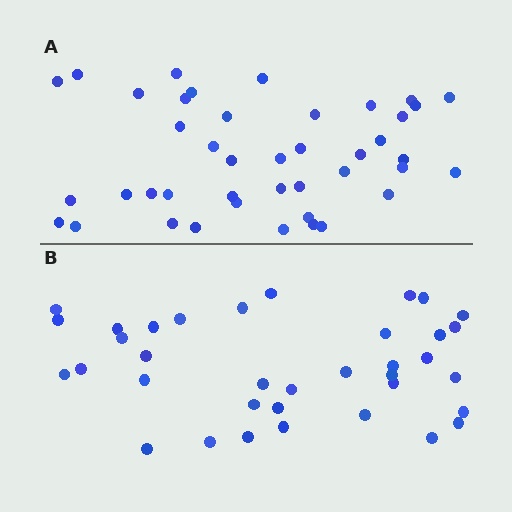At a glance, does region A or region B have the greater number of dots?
Region A (the top region) has more dots.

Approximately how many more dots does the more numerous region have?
Region A has about 6 more dots than region B.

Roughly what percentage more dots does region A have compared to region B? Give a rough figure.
About 15% more.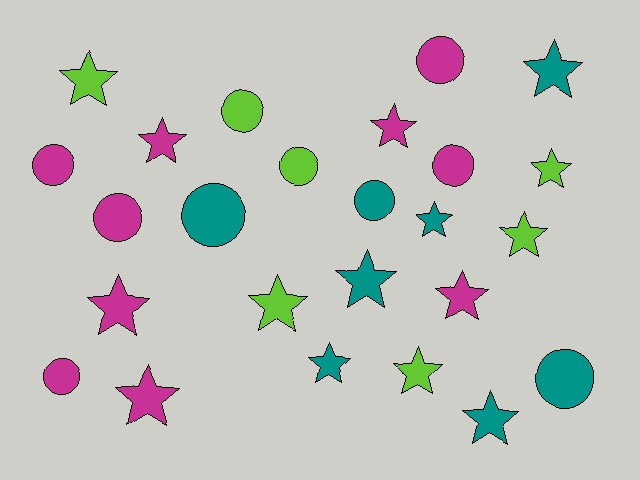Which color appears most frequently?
Magenta, with 10 objects.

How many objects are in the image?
There are 25 objects.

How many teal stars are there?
There are 5 teal stars.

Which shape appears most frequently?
Star, with 15 objects.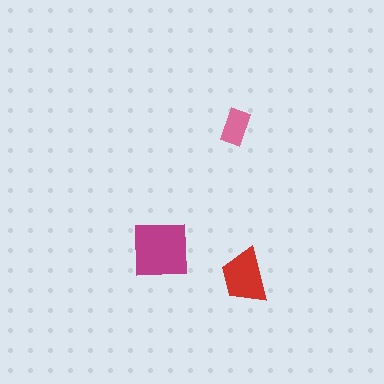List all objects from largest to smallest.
The magenta square, the red trapezoid, the pink rectangle.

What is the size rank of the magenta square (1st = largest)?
1st.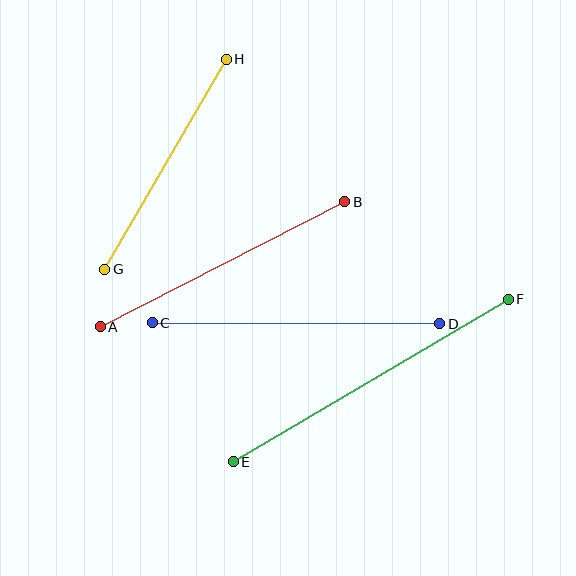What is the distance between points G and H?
The distance is approximately 243 pixels.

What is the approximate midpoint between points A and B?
The midpoint is at approximately (222, 264) pixels.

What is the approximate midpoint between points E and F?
The midpoint is at approximately (371, 381) pixels.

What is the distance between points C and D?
The distance is approximately 288 pixels.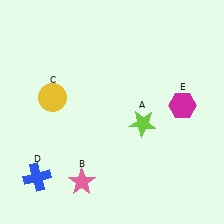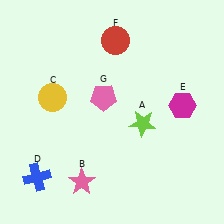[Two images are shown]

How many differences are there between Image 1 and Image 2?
There are 2 differences between the two images.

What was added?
A red circle (F), a pink pentagon (G) were added in Image 2.